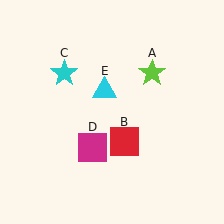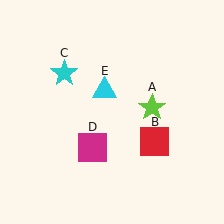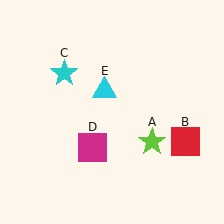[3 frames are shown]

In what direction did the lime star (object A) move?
The lime star (object A) moved down.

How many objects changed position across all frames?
2 objects changed position: lime star (object A), red square (object B).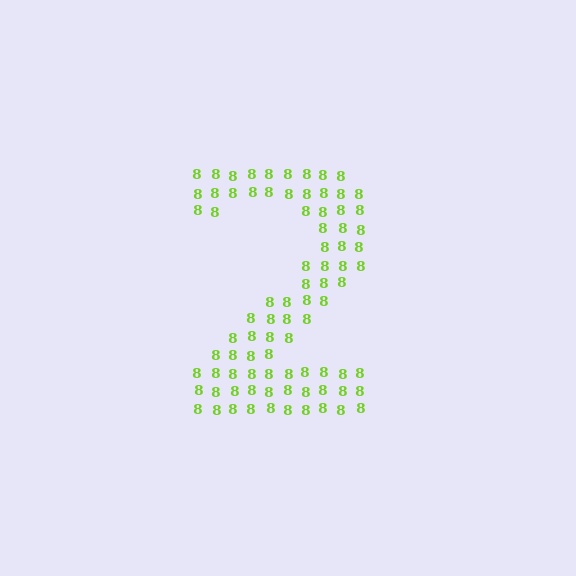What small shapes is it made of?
It is made of small digit 8's.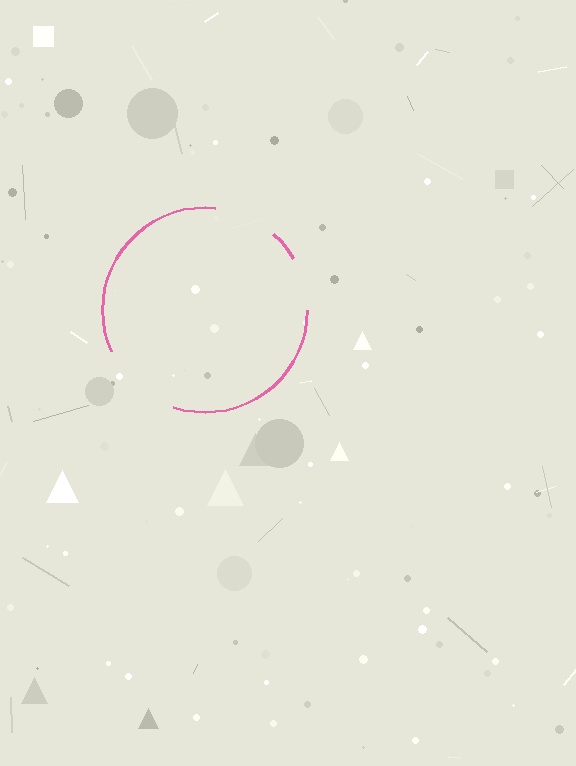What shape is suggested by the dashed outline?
The dashed outline suggests a circle.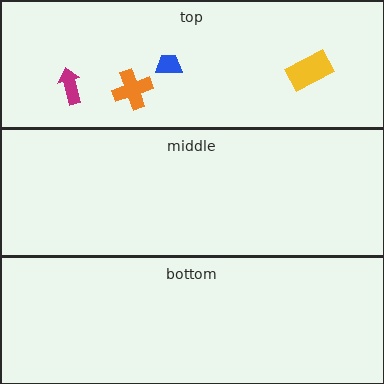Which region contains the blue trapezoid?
The top region.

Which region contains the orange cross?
The top region.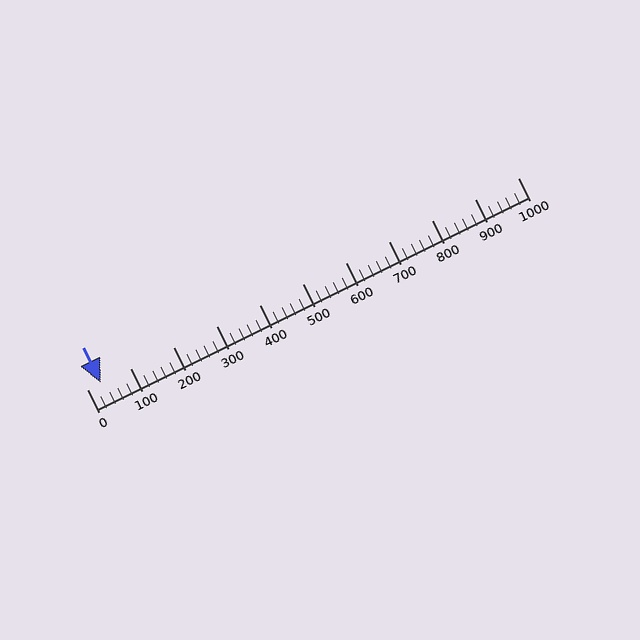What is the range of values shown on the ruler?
The ruler shows values from 0 to 1000.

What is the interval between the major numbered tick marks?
The major tick marks are spaced 100 units apart.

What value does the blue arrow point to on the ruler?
The blue arrow points to approximately 32.